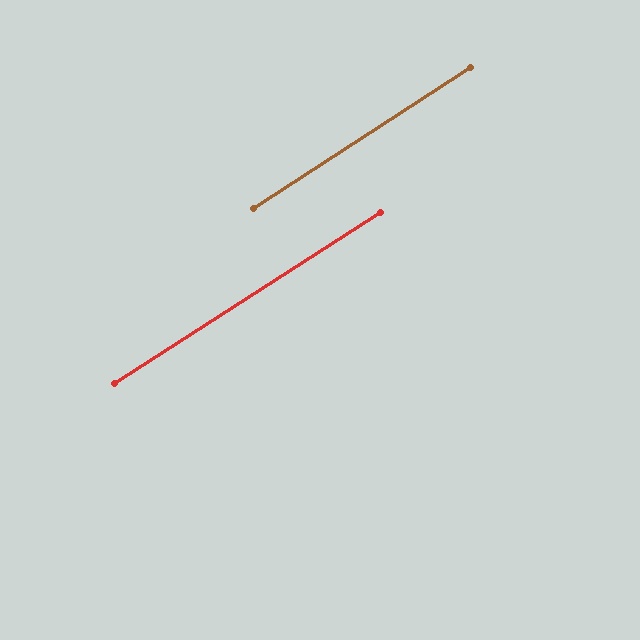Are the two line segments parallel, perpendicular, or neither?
Parallel — their directions differ by only 0.3°.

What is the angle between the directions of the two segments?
Approximately 0 degrees.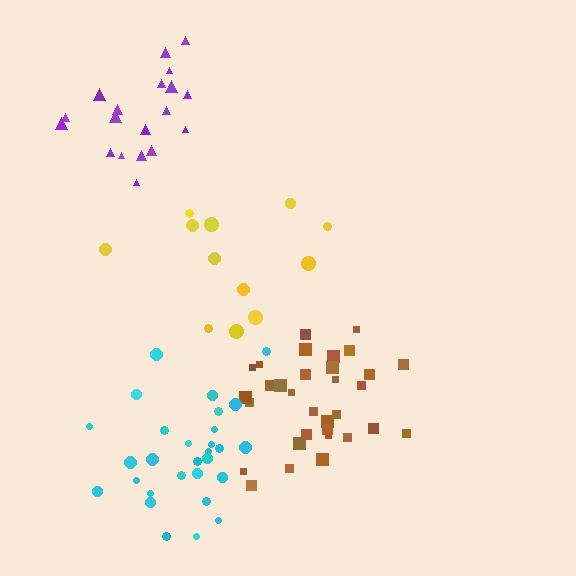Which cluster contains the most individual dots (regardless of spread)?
Brown (32).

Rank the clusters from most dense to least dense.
cyan, brown, purple, yellow.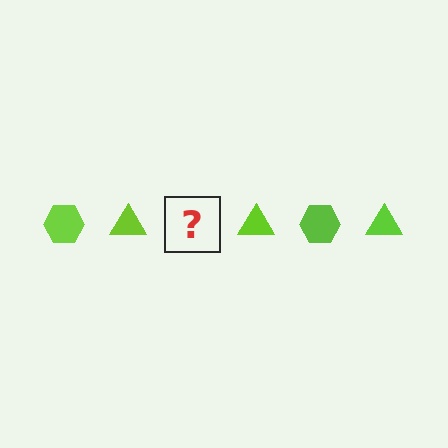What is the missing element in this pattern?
The missing element is a lime hexagon.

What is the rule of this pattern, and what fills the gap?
The rule is that the pattern cycles through hexagon, triangle shapes in lime. The gap should be filled with a lime hexagon.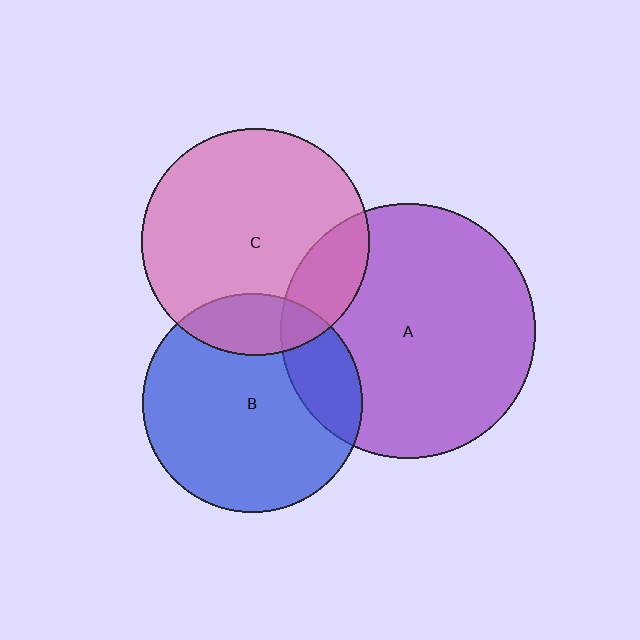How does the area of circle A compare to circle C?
Approximately 1.3 times.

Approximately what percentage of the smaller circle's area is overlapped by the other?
Approximately 15%.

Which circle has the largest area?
Circle A (purple).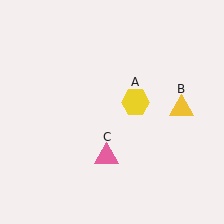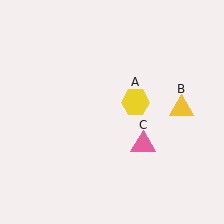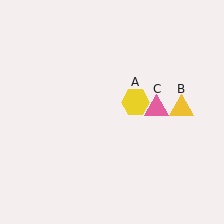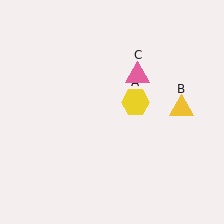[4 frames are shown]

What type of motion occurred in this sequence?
The pink triangle (object C) rotated counterclockwise around the center of the scene.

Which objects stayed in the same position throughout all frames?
Yellow hexagon (object A) and yellow triangle (object B) remained stationary.